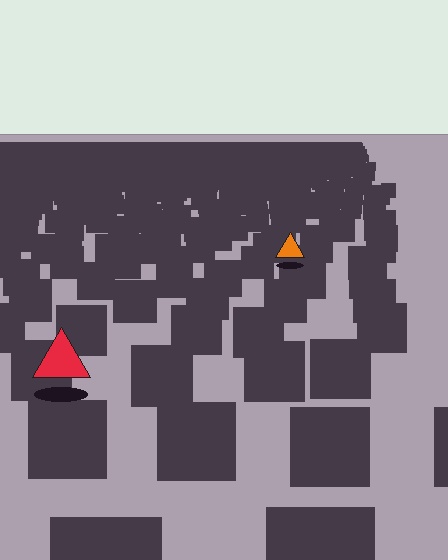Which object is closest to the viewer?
The red triangle is closest. The texture marks near it are larger and more spread out.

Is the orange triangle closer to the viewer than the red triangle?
No. The red triangle is closer — you can tell from the texture gradient: the ground texture is coarser near it.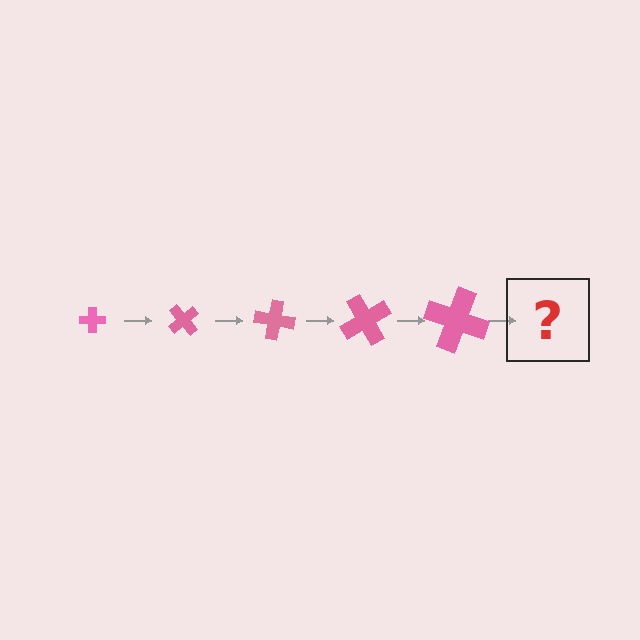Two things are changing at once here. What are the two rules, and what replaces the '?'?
The two rules are that the cross grows larger each step and it rotates 50 degrees each step. The '?' should be a cross, larger than the previous one and rotated 250 degrees from the start.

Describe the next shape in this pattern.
It should be a cross, larger than the previous one and rotated 250 degrees from the start.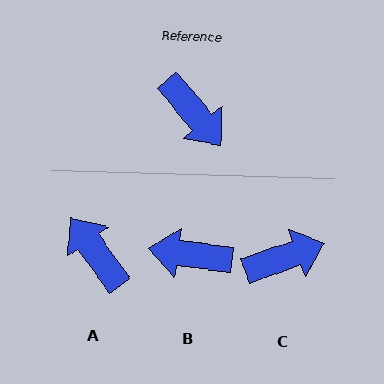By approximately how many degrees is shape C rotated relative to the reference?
Approximately 70 degrees counter-clockwise.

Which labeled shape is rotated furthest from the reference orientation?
A, about 176 degrees away.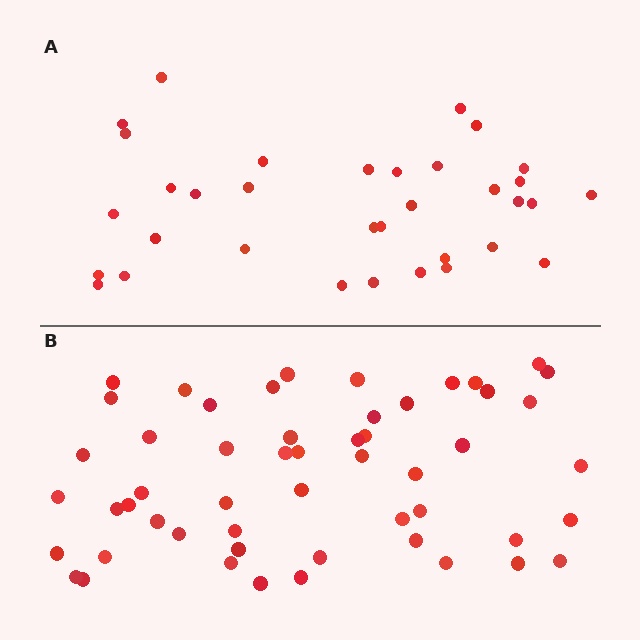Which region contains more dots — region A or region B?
Region B (the bottom region) has more dots.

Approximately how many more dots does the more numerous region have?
Region B has approximately 20 more dots than region A.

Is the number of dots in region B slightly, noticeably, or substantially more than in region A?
Region B has substantially more. The ratio is roughly 1.6 to 1.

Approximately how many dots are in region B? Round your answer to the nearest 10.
About 50 dots. (The exact count is 53, which rounds to 50.)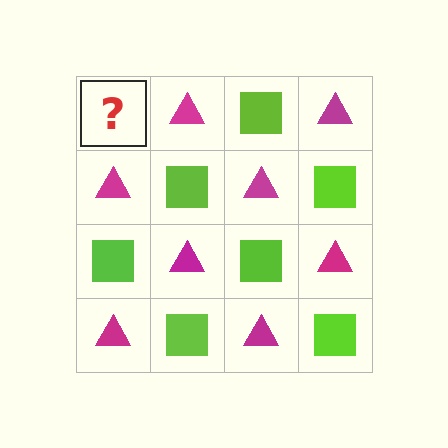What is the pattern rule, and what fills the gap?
The rule is that it alternates lime square and magenta triangle in a checkerboard pattern. The gap should be filled with a lime square.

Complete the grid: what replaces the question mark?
The question mark should be replaced with a lime square.